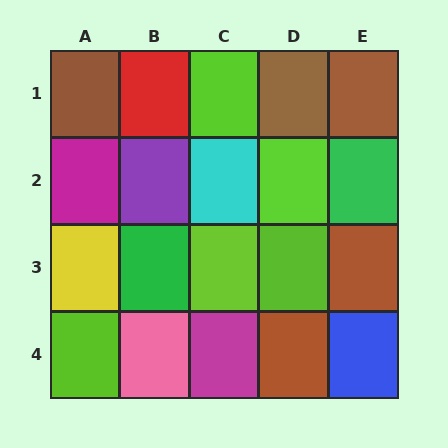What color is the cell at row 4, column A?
Lime.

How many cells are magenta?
2 cells are magenta.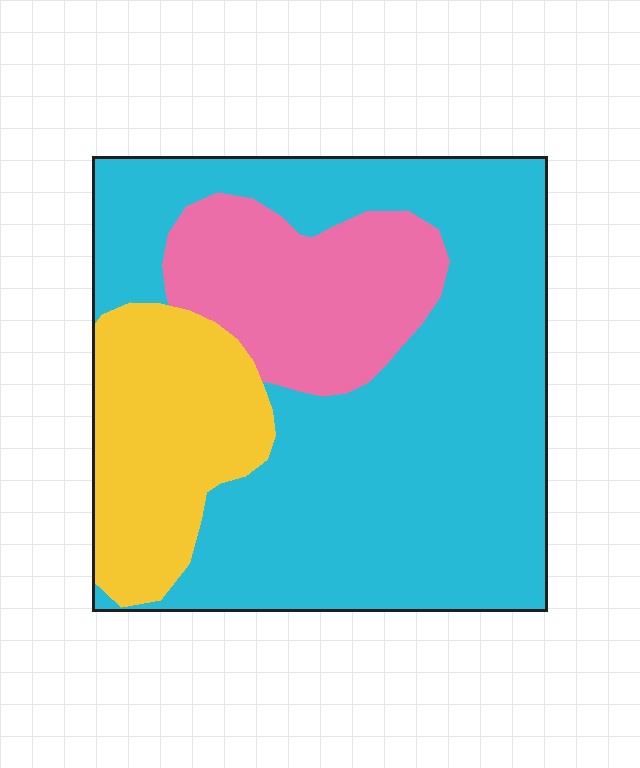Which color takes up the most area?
Cyan, at roughly 60%.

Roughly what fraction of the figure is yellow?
Yellow takes up about one fifth (1/5) of the figure.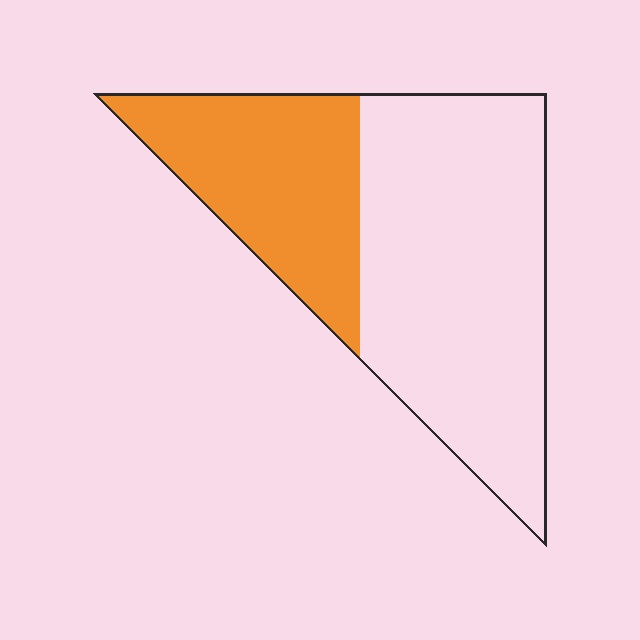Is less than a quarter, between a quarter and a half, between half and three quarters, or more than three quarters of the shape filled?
Between a quarter and a half.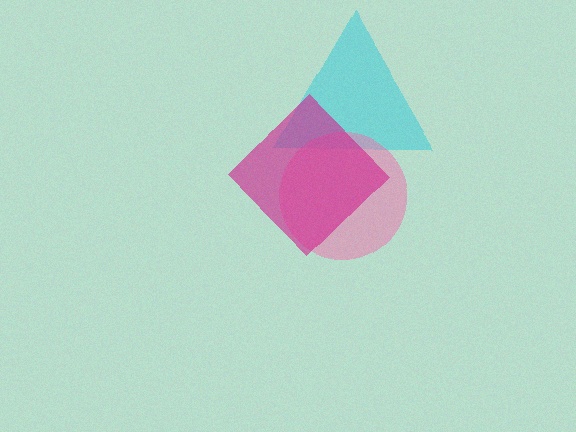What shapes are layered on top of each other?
The layered shapes are: a cyan triangle, a pink circle, a magenta diamond.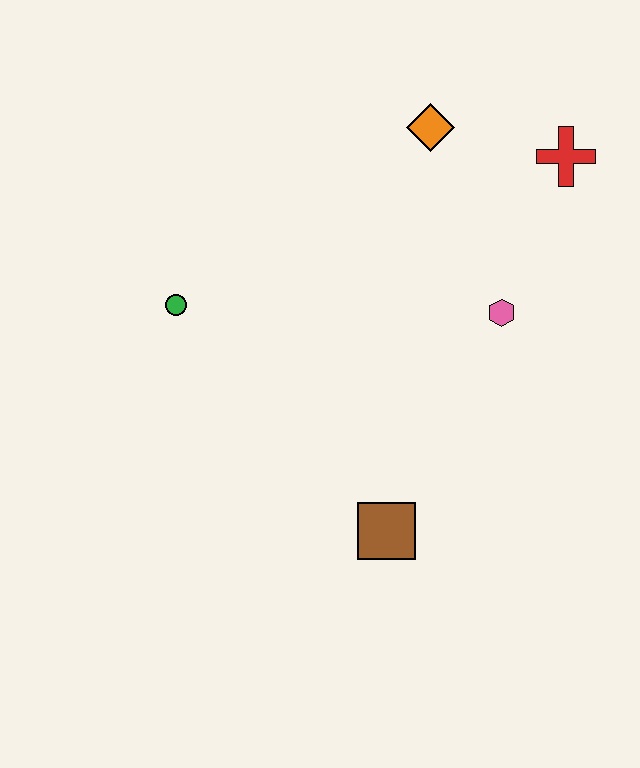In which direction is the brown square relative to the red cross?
The brown square is below the red cross.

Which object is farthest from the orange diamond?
The brown square is farthest from the orange diamond.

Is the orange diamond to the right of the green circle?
Yes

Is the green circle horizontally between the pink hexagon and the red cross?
No